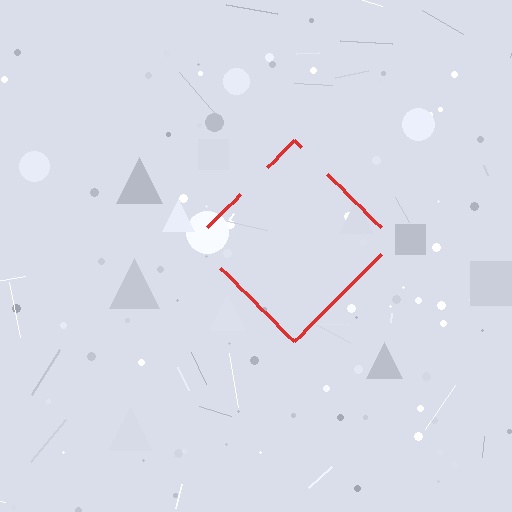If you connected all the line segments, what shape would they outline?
They would outline a diamond.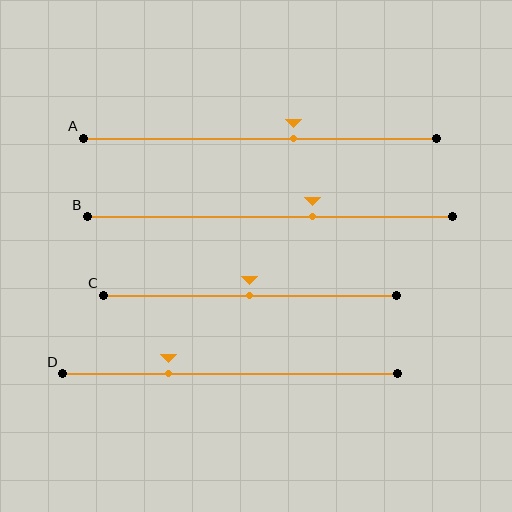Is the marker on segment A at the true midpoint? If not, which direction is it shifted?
No, the marker on segment A is shifted to the right by about 9% of the segment length.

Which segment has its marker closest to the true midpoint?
Segment C has its marker closest to the true midpoint.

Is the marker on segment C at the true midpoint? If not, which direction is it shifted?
Yes, the marker on segment C is at the true midpoint.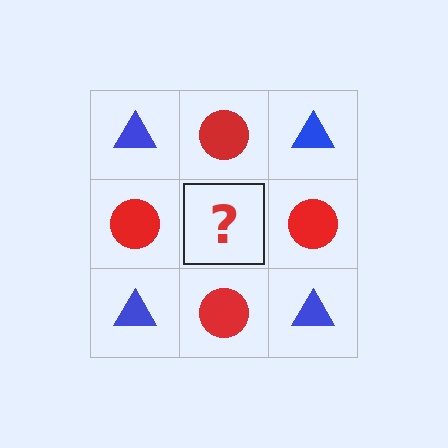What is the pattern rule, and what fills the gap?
The rule is that it alternates blue triangle and red circle in a checkerboard pattern. The gap should be filled with a blue triangle.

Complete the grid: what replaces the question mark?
The question mark should be replaced with a blue triangle.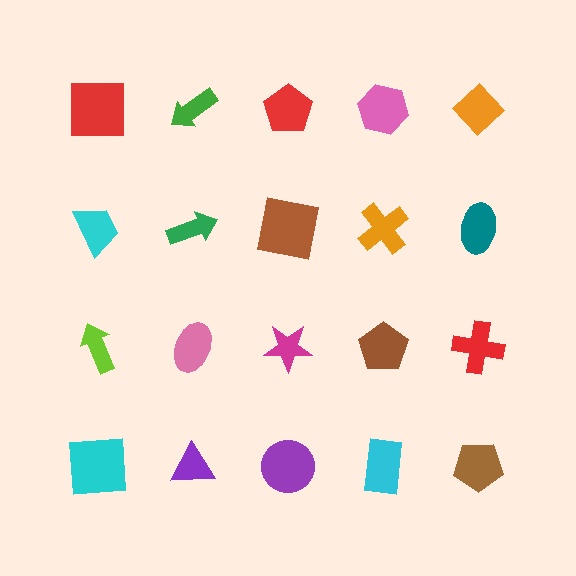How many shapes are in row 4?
5 shapes.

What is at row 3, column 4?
A brown pentagon.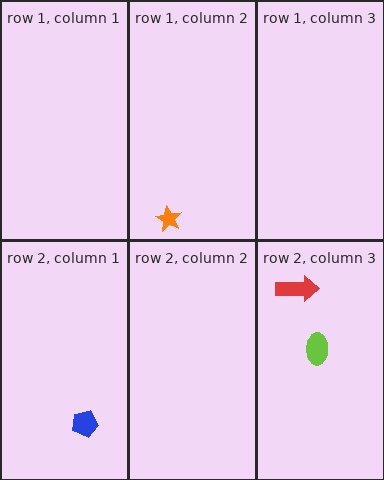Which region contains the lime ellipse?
The row 2, column 3 region.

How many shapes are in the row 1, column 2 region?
1.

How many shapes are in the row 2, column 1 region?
1.